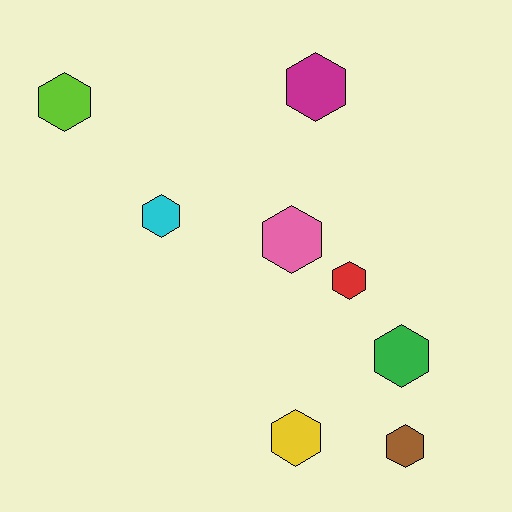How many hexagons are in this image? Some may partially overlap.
There are 8 hexagons.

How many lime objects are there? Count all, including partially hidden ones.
There is 1 lime object.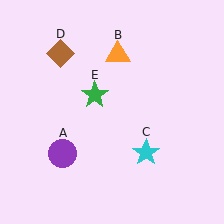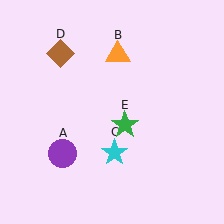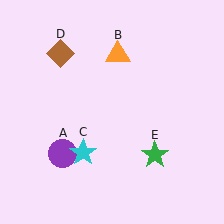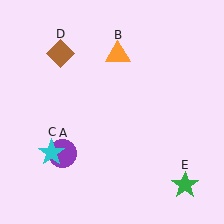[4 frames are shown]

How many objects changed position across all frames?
2 objects changed position: cyan star (object C), green star (object E).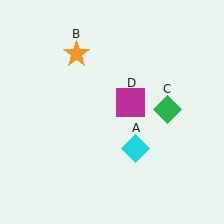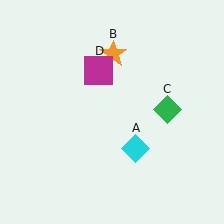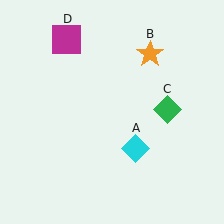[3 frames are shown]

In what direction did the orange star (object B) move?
The orange star (object B) moved right.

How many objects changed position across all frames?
2 objects changed position: orange star (object B), magenta square (object D).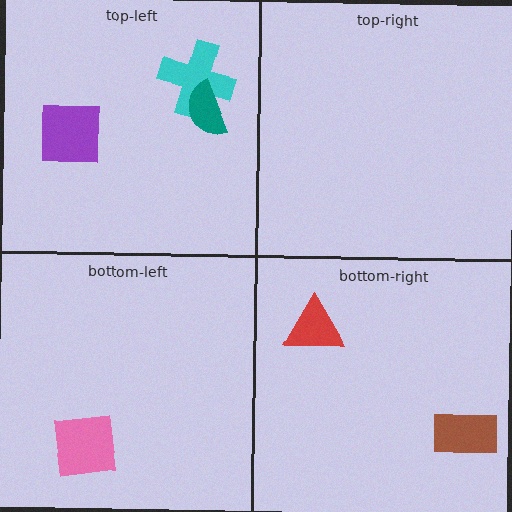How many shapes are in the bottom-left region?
1.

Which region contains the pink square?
The bottom-left region.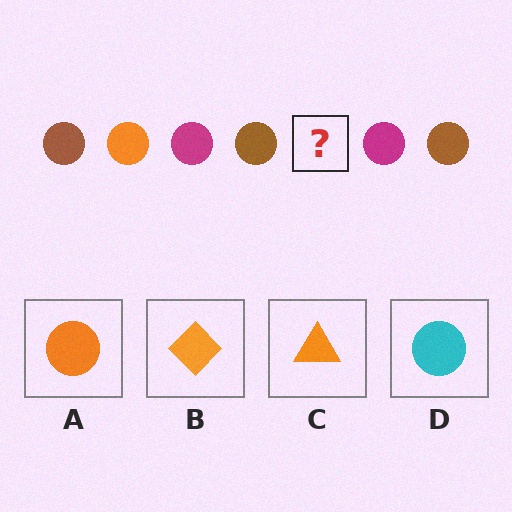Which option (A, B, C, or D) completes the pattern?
A.